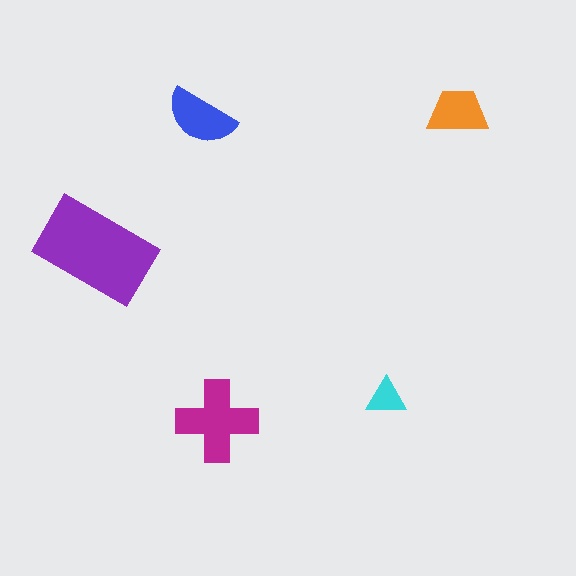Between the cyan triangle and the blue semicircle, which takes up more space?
The blue semicircle.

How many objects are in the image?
There are 5 objects in the image.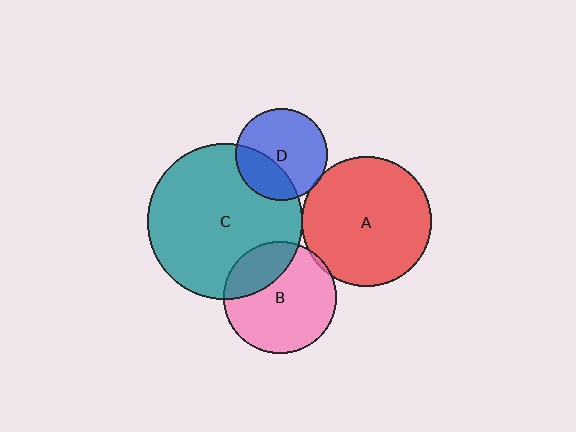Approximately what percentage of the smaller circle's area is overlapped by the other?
Approximately 5%.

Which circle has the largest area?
Circle C (teal).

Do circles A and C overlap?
Yes.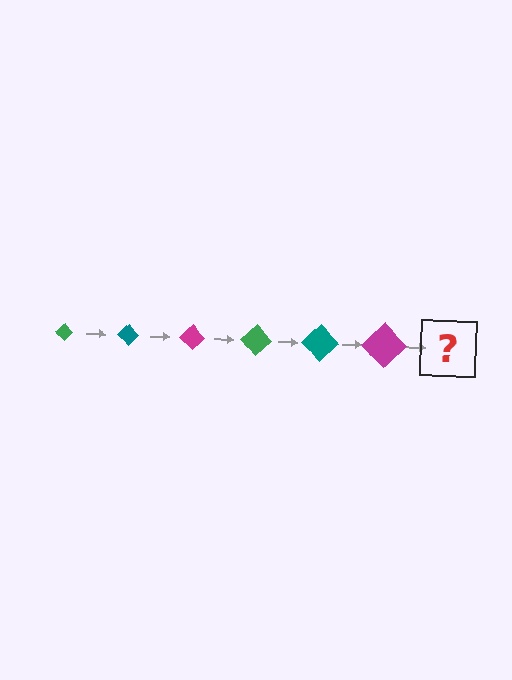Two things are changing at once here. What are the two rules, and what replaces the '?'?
The two rules are that the diamond grows larger each step and the color cycles through green, teal, and magenta. The '?' should be a green diamond, larger than the previous one.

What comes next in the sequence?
The next element should be a green diamond, larger than the previous one.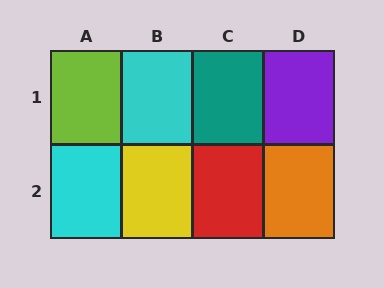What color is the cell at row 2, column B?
Yellow.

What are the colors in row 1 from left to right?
Lime, cyan, teal, purple.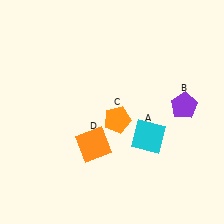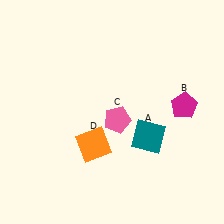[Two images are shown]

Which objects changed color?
A changed from cyan to teal. B changed from purple to magenta. C changed from orange to pink.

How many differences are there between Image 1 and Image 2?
There are 3 differences between the two images.